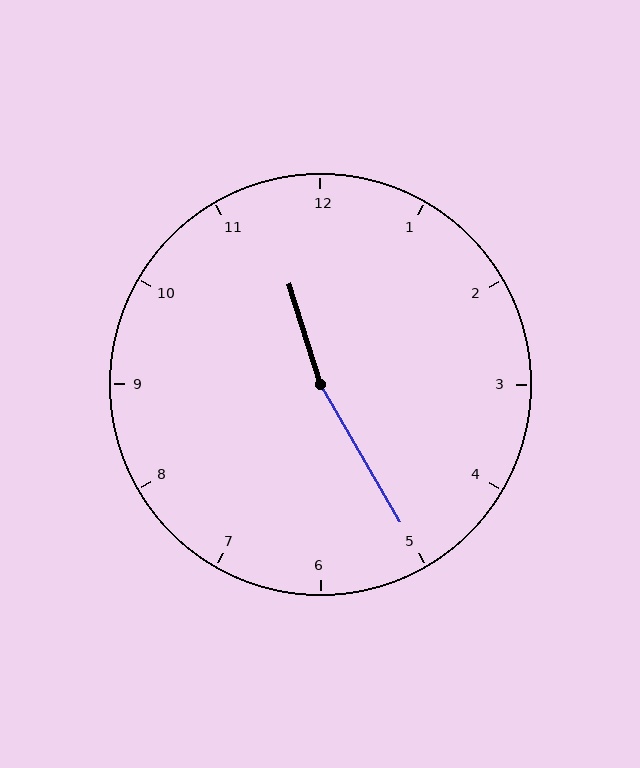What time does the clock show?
11:25.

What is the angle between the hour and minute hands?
Approximately 168 degrees.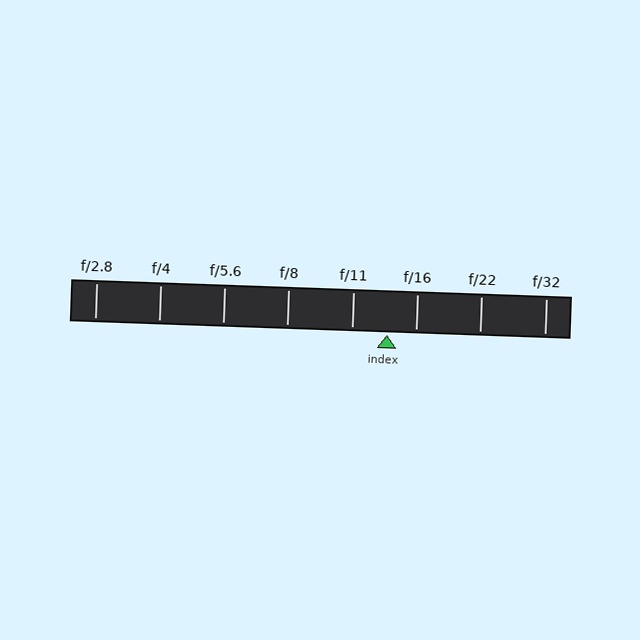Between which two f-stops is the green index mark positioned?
The index mark is between f/11 and f/16.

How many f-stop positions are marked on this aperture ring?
There are 8 f-stop positions marked.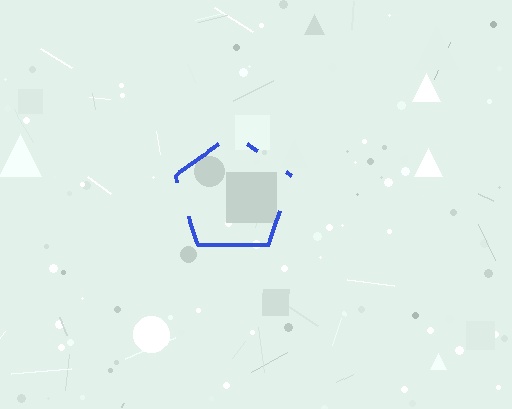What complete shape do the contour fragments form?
The contour fragments form a pentagon.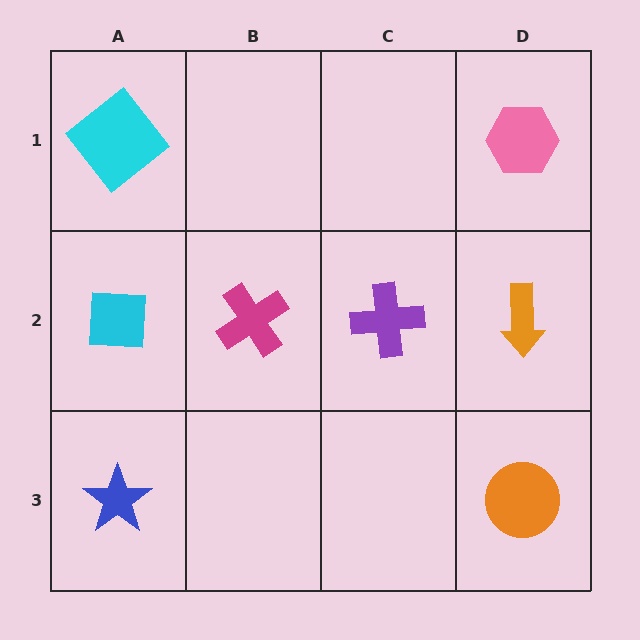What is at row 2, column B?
A magenta cross.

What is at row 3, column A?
A blue star.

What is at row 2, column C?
A purple cross.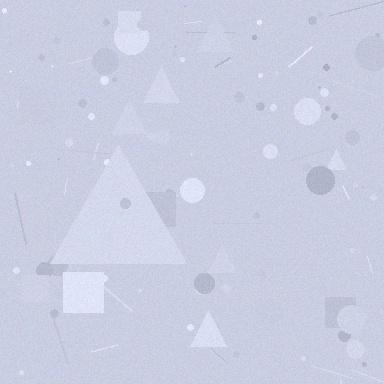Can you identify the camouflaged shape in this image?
The camouflaged shape is a triangle.